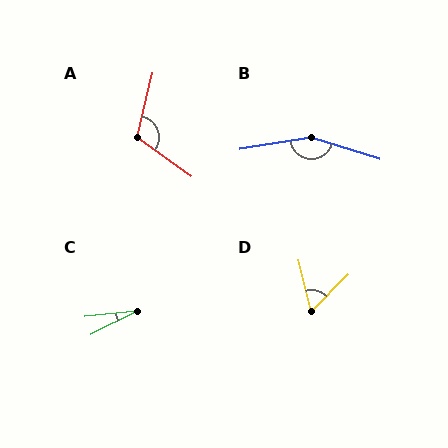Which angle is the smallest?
C, at approximately 21 degrees.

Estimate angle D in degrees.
Approximately 60 degrees.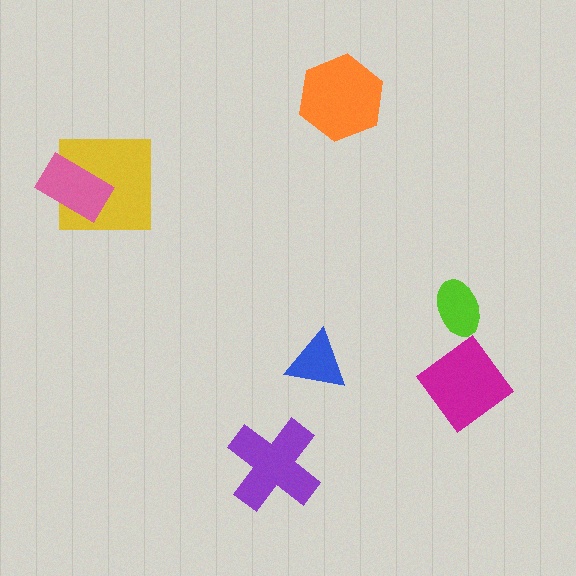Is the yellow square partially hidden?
Yes, it is partially covered by another shape.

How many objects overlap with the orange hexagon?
0 objects overlap with the orange hexagon.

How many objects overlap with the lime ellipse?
0 objects overlap with the lime ellipse.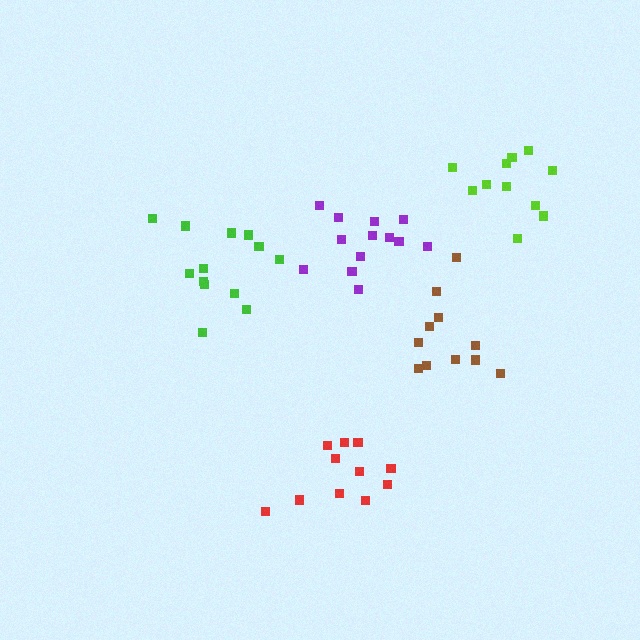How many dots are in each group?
Group 1: 13 dots, Group 2: 11 dots, Group 3: 13 dots, Group 4: 11 dots, Group 5: 11 dots (59 total).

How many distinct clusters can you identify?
There are 5 distinct clusters.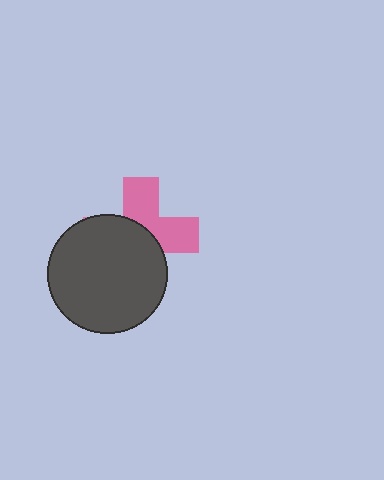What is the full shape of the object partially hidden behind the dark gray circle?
The partially hidden object is a pink cross.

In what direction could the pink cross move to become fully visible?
The pink cross could move toward the upper-right. That would shift it out from behind the dark gray circle entirely.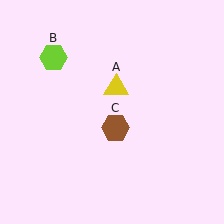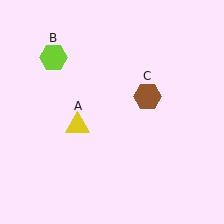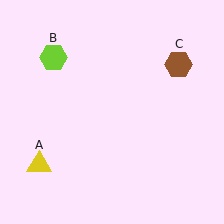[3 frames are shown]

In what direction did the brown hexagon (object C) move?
The brown hexagon (object C) moved up and to the right.